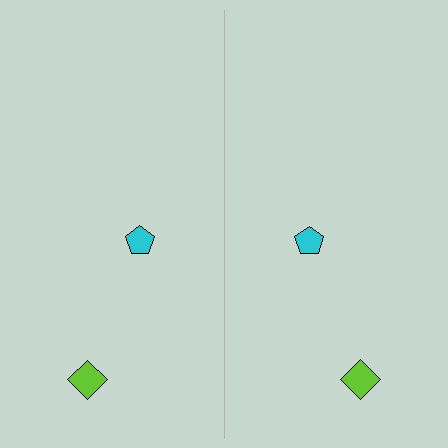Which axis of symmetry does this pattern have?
The pattern has a vertical axis of symmetry running through the center of the image.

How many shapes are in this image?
There are 4 shapes in this image.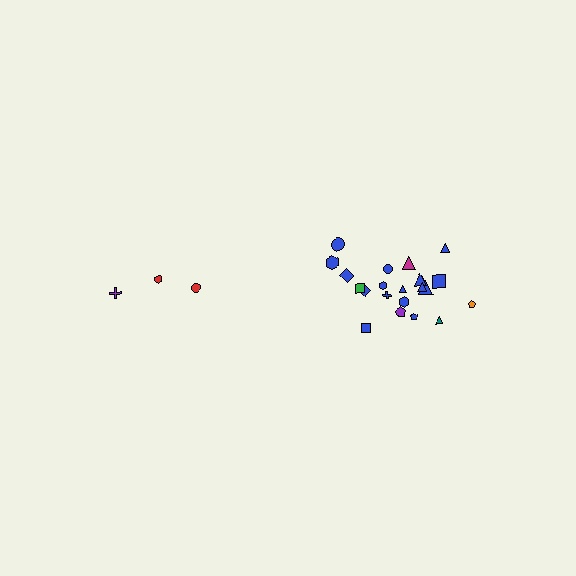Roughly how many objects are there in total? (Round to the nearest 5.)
Roughly 25 objects in total.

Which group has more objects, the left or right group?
The right group.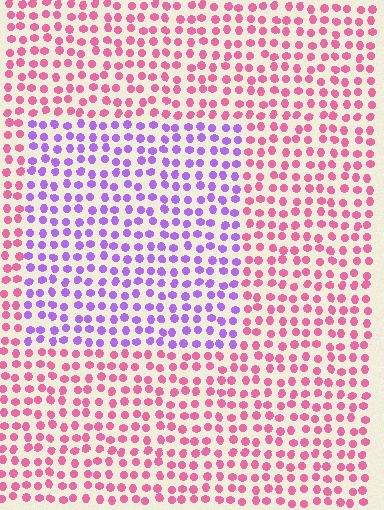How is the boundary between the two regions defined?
The boundary is defined purely by a slight shift in hue (about 59 degrees). Spacing, size, and orientation are identical on both sides.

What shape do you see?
I see a rectangle.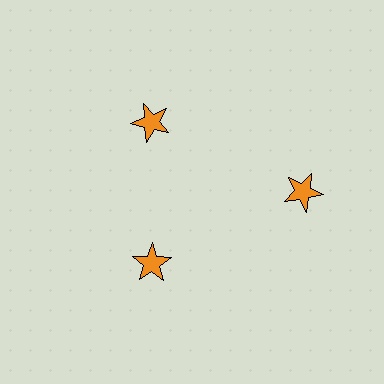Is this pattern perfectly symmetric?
No. The 3 orange stars are arranged in a ring, but one element near the 3 o'clock position is pushed outward from the center, breaking the 3-fold rotational symmetry.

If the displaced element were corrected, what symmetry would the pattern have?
It would have 3-fold rotational symmetry — the pattern would map onto itself every 120 degrees.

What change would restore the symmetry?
The symmetry would be restored by moving it inward, back onto the ring so that all 3 stars sit at equal angles and equal distance from the center.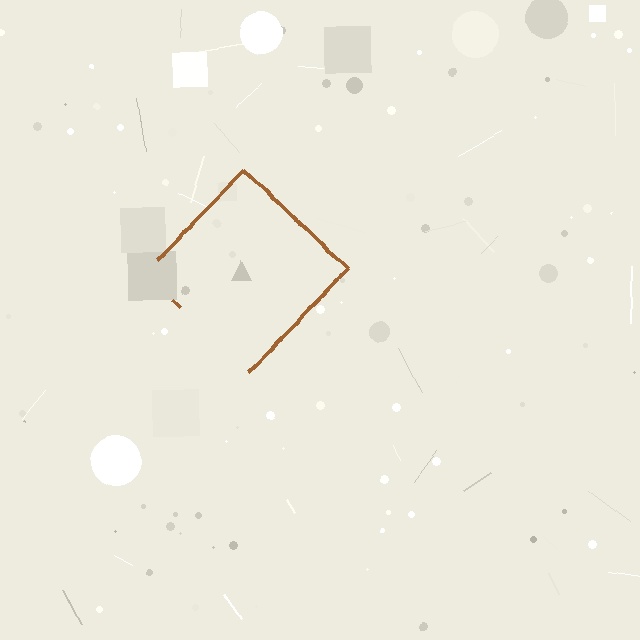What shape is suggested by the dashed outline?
The dashed outline suggests a diamond.